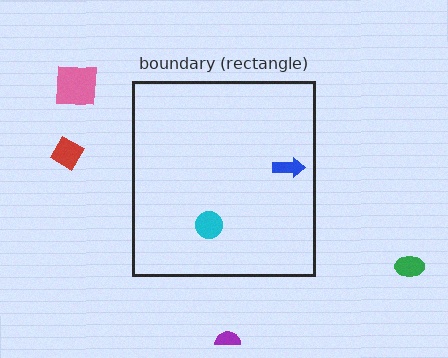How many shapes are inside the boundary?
2 inside, 4 outside.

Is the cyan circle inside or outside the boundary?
Inside.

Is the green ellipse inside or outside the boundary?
Outside.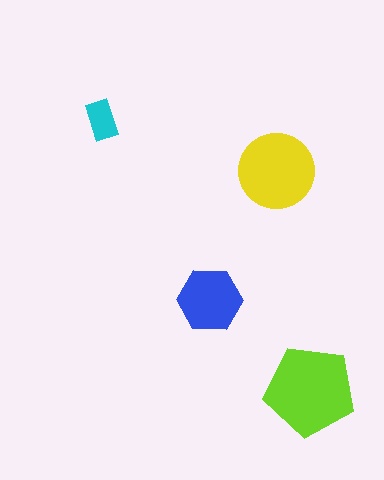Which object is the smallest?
The cyan rectangle.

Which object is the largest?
The lime pentagon.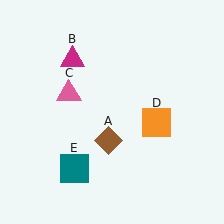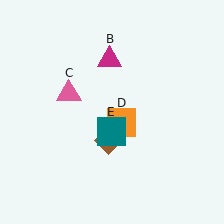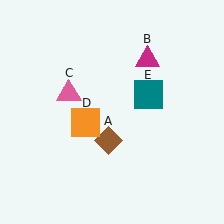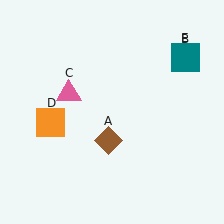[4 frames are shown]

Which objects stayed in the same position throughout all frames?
Brown diamond (object A) and pink triangle (object C) remained stationary.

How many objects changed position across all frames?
3 objects changed position: magenta triangle (object B), orange square (object D), teal square (object E).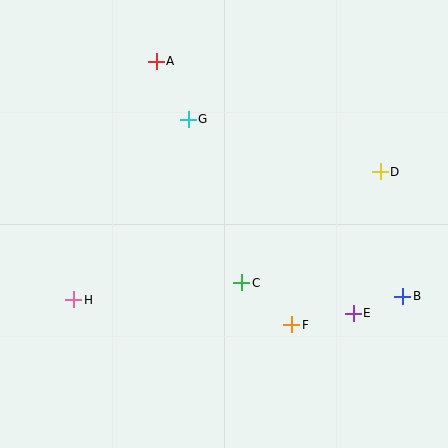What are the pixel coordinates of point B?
Point B is at (403, 296).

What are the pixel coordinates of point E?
Point E is at (353, 313).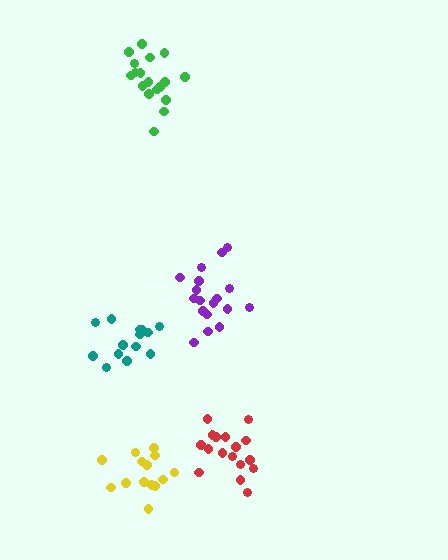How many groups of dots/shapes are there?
There are 5 groups.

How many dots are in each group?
Group 1: 14 dots, Group 2: 18 dots, Group 3: 18 dots, Group 4: 14 dots, Group 5: 17 dots (81 total).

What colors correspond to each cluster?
The clusters are colored: yellow, green, purple, teal, red.